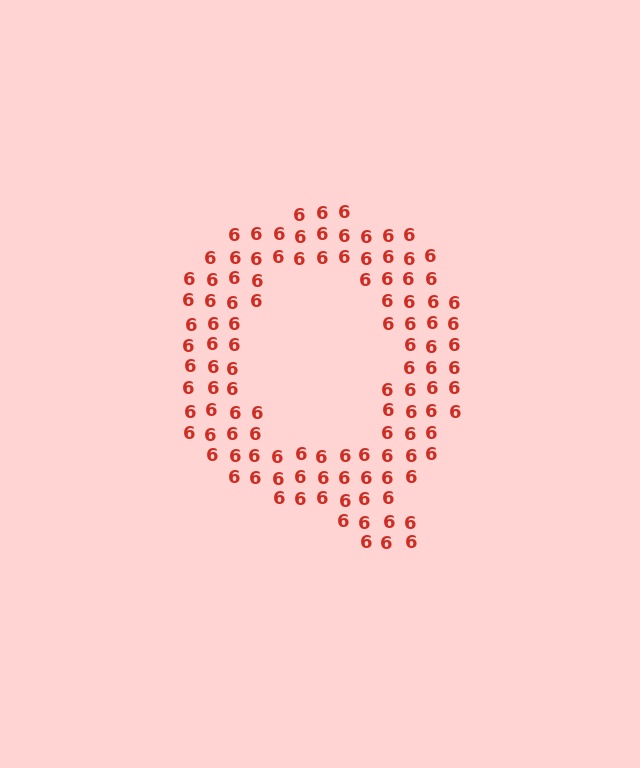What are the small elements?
The small elements are digit 6's.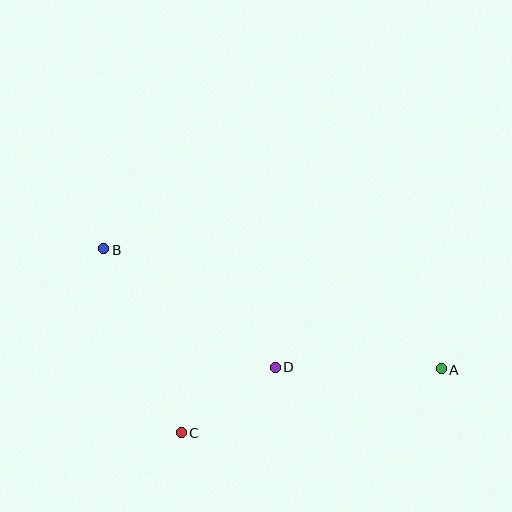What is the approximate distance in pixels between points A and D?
The distance between A and D is approximately 166 pixels.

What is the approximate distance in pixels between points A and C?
The distance between A and C is approximately 268 pixels.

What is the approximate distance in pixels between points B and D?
The distance between B and D is approximately 208 pixels.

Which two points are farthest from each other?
Points A and B are farthest from each other.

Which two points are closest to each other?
Points C and D are closest to each other.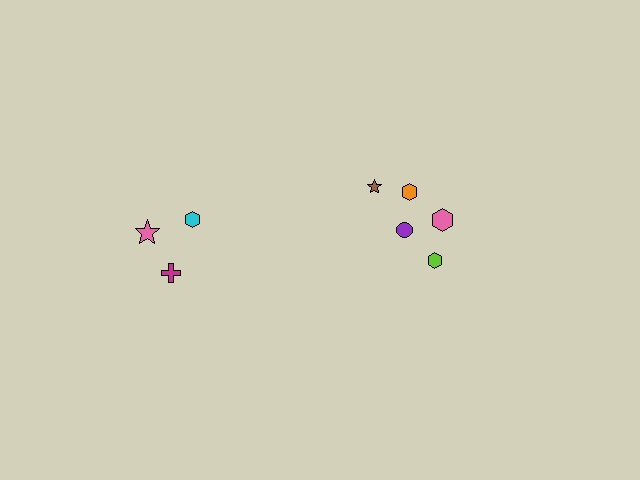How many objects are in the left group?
There are 3 objects.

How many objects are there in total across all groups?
There are 8 objects.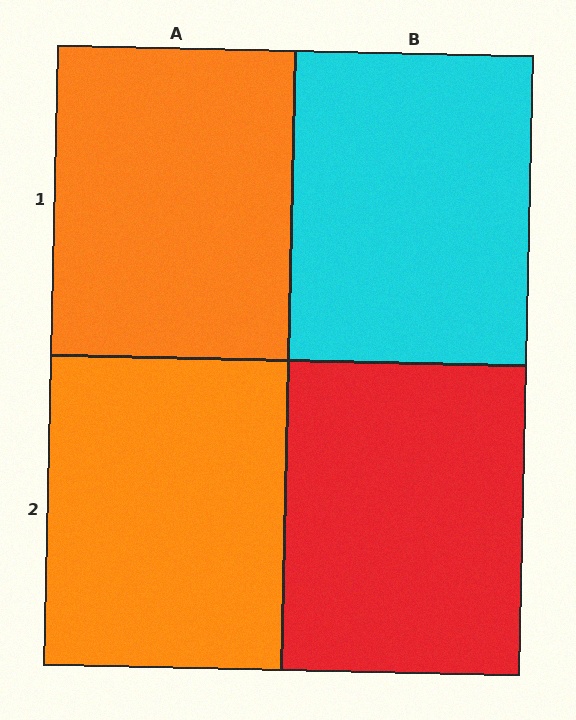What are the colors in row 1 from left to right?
Orange, cyan.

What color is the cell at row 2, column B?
Red.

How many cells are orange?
2 cells are orange.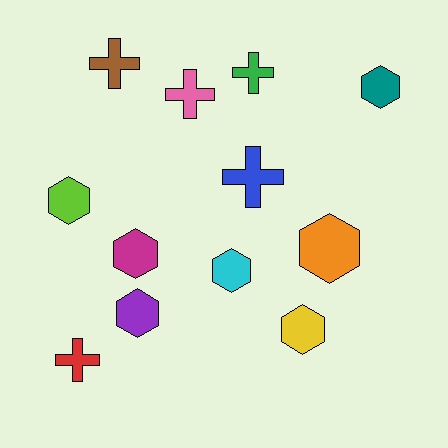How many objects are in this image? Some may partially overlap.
There are 12 objects.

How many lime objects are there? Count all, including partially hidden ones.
There is 1 lime object.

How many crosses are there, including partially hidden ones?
There are 5 crosses.